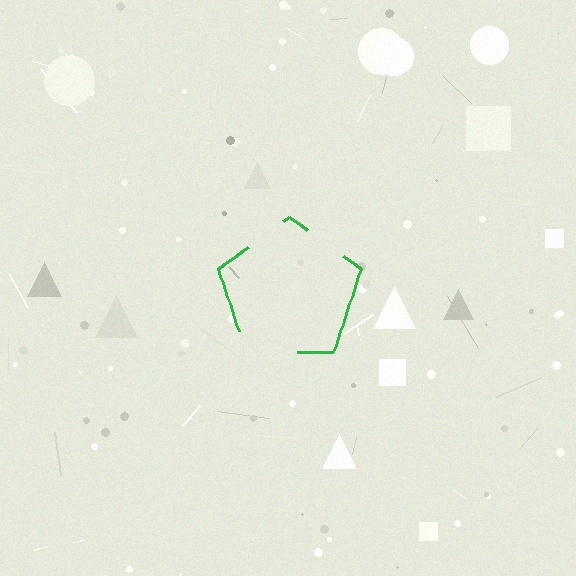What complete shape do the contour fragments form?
The contour fragments form a pentagon.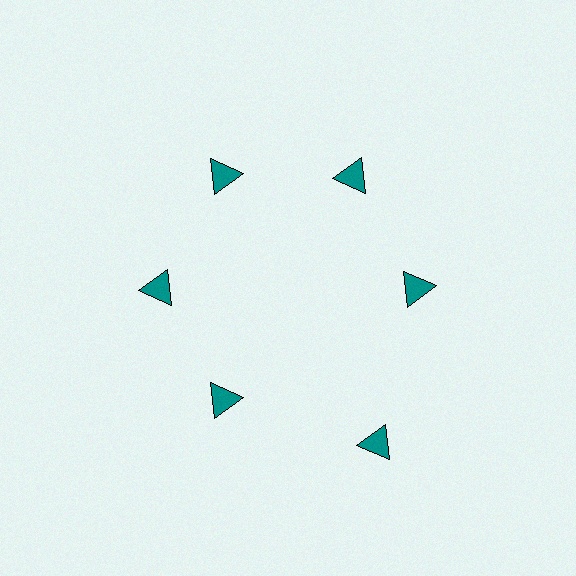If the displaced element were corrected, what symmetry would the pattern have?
It would have 6-fold rotational symmetry — the pattern would map onto itself every 60 degrees.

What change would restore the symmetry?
The symmetry would be restored by moving it inward, back onto the ring so that all 6 triangles sit at equal angles and equal distance from the center.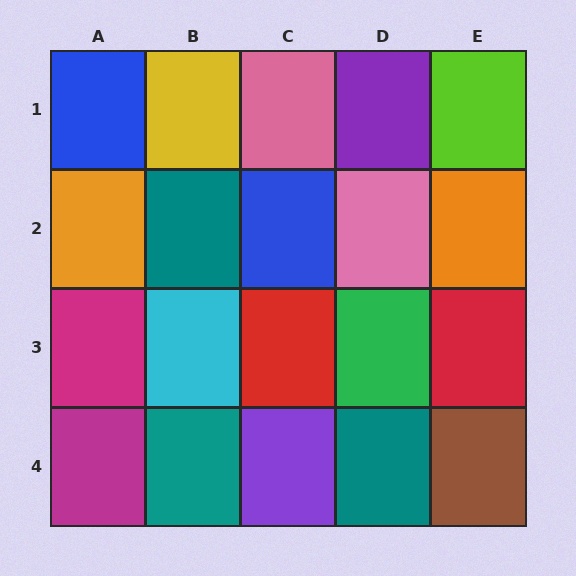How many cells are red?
2 cells are red.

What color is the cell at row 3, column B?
Cyan.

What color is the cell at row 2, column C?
Blue.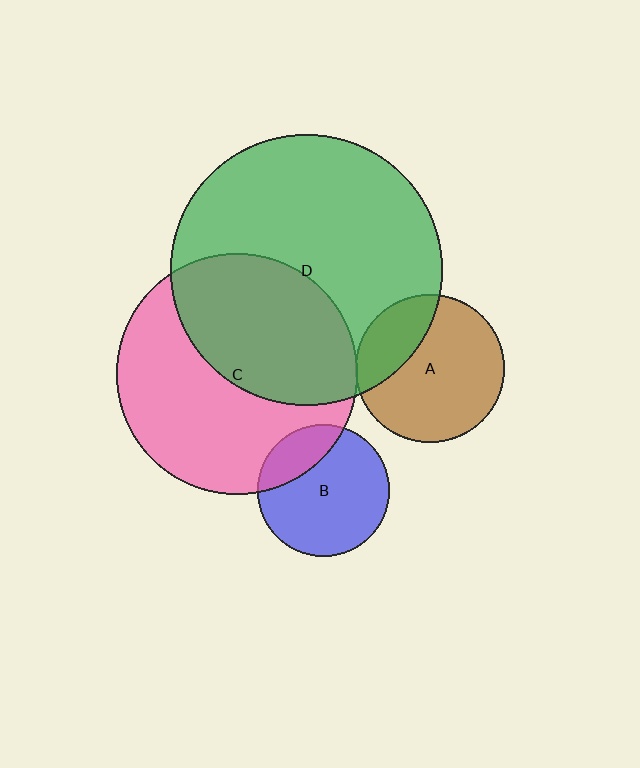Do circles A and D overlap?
Yes.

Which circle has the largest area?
Circle D (green).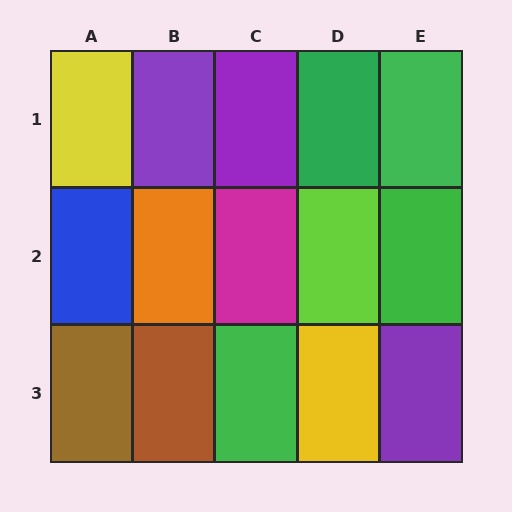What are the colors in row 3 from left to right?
Brown, brown, green, yellow, purple.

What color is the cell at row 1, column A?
Yellow.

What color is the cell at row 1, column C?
Purple.